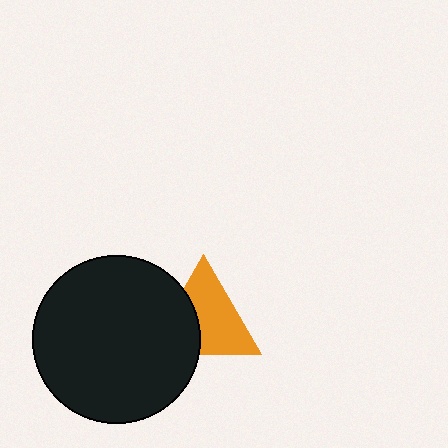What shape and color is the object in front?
The object in front is a black circle.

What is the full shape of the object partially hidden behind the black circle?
The partially hidden object is an orange triangle.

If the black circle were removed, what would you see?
You would see the complete orange triangle.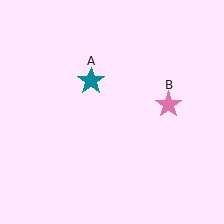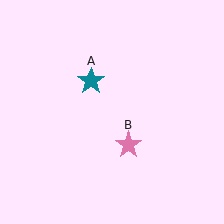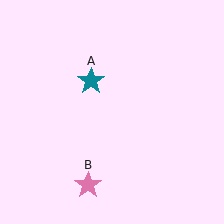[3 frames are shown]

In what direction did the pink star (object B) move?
The pink star (object B) moved down and to the left.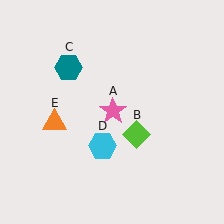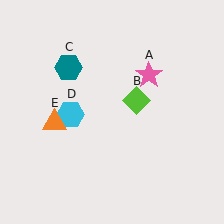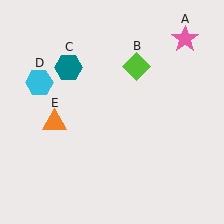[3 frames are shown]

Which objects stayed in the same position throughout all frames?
Teal hexagon (object C) and orange triangle (object E) remained stationary.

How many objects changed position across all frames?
3 objects changed position: pink star (object A), lime diamond (object B), cyan hexagon (object D).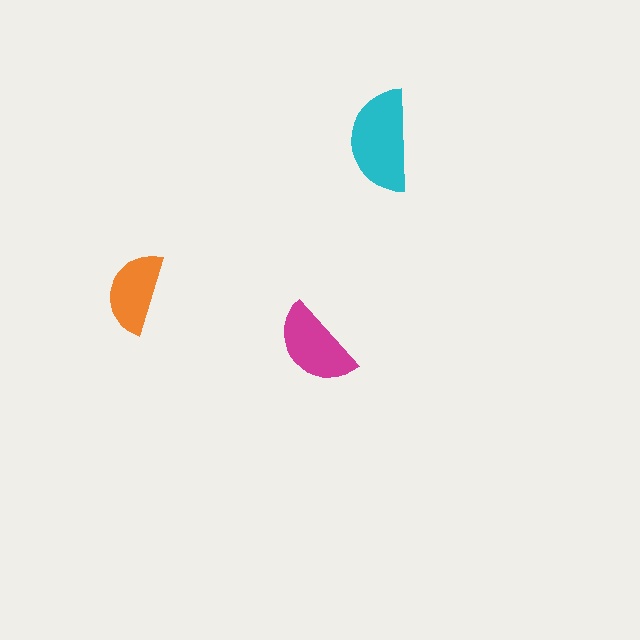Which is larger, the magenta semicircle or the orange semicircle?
The magenta one.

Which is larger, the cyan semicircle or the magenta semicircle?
The cyan one.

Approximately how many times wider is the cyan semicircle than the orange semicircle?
About 1.5 times wider.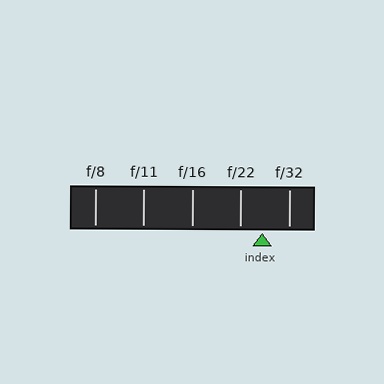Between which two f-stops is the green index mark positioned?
The index mark is between f/22 and f/32.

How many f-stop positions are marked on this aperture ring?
There are 5 f-stop positions marked.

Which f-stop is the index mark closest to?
The index mark is closest to f/22.